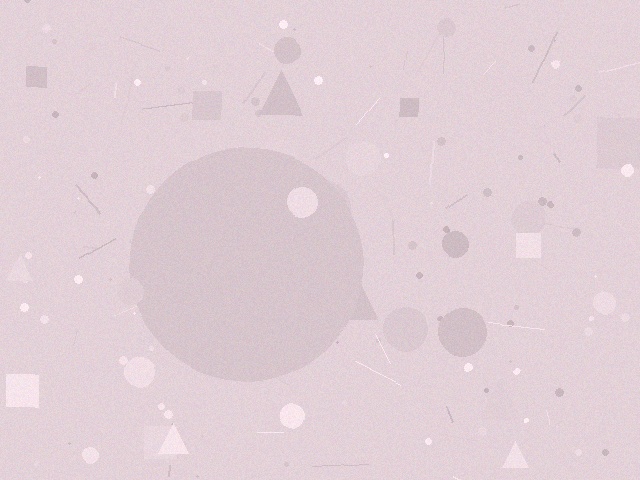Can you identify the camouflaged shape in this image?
The camouflaged shape is a circle.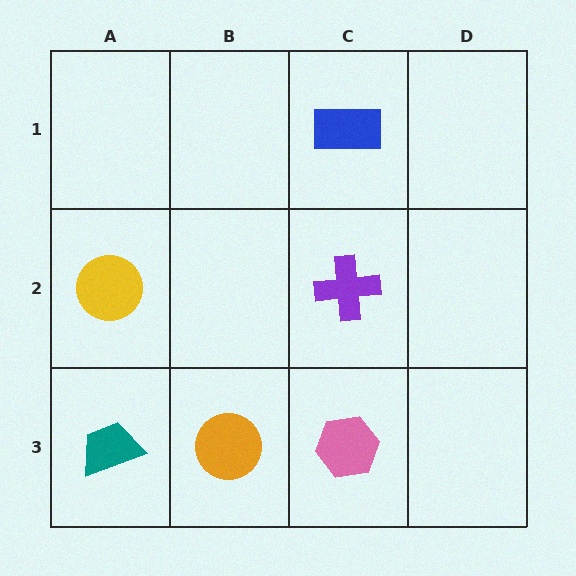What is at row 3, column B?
An orange circle.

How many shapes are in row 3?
3 shapes.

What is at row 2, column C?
A purple cross.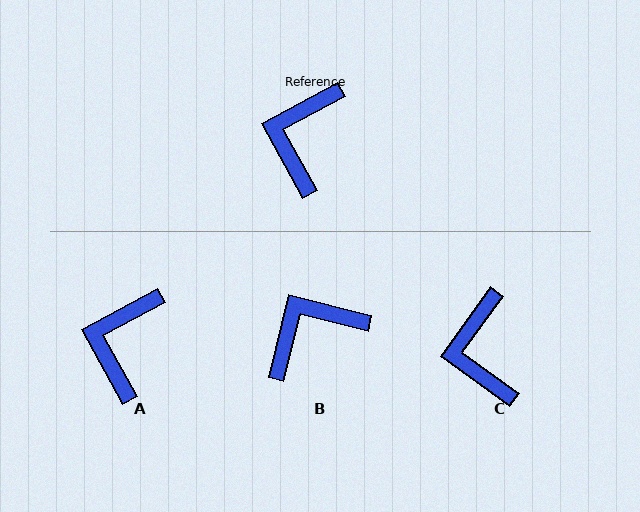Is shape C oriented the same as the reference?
No, it is off by about 26 degrees.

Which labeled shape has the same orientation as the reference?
A.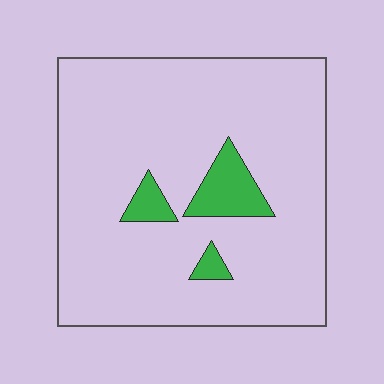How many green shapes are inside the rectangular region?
3.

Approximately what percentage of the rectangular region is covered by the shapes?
Approximately 10%.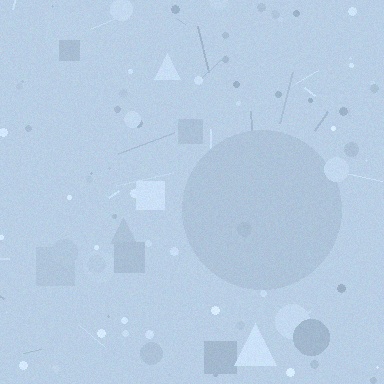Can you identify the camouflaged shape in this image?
The camouflaged shape is a circle.